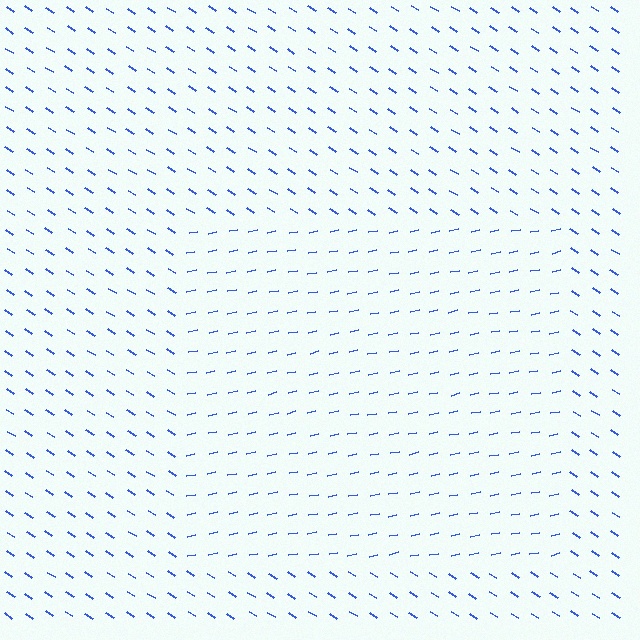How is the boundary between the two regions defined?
The boundary is defined purely by a change in line orientation (approximately 45 degrees difference). All lines are the same color and thickness.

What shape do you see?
I see a rectangle.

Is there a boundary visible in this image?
Yes, there is a texture boundary formed by a change in line orientation.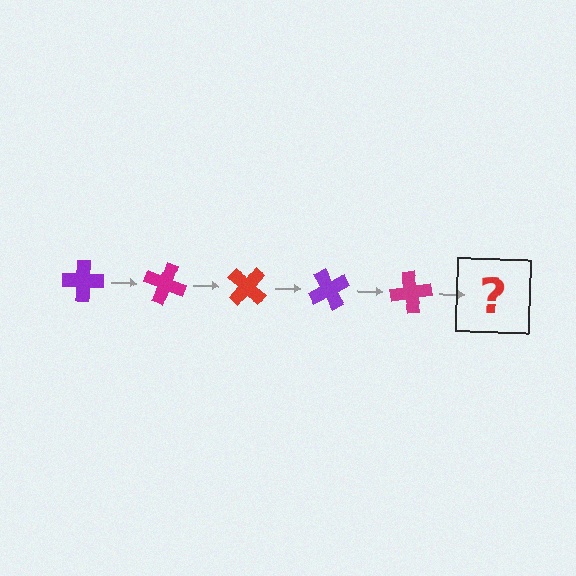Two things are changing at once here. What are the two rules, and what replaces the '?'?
The two rules are that it rotates 20 degrees each step and the color cycles through purple, magenta, and red. The '?' should be a red cross, rotated 100 degrees from the start.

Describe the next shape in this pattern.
It should be a red cross, rotated 100 degrees from the start.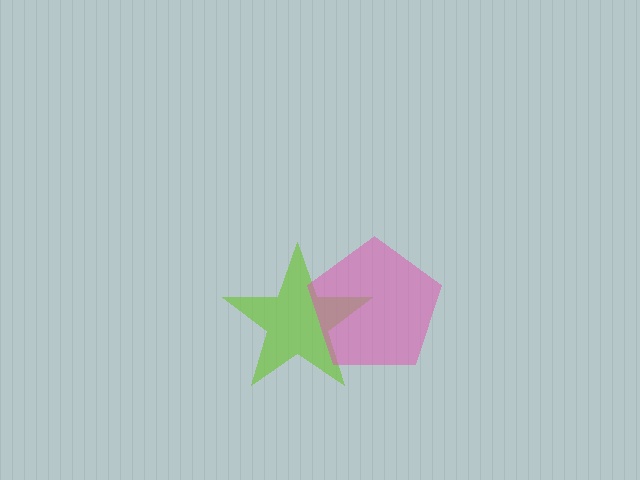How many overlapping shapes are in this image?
There are 2 overlapping shapes in the image.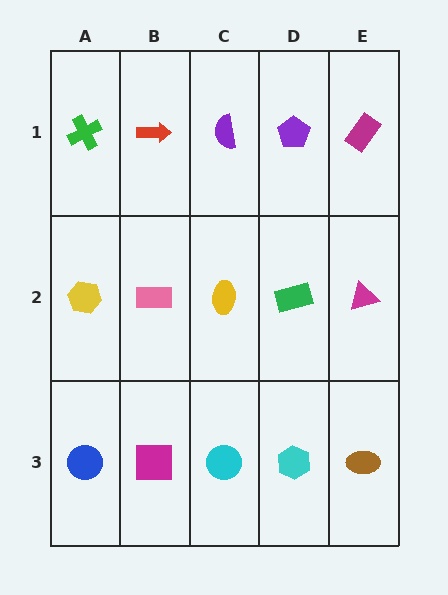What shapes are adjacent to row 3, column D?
A green rectangle (row 2, column D), a cyan circle (row 3, column C), a brown ellipse (row 3, column E).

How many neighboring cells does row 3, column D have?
3.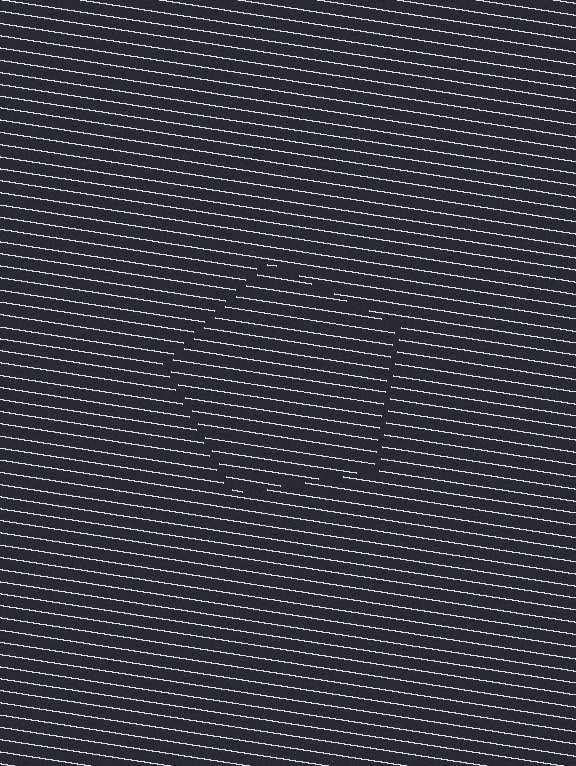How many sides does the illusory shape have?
5 sides — the line-ends trace a pentagon.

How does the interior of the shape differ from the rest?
The interior of the shape contains the same grating, shifted by half a period — the contour is defined by the phase discontinuity where line-ends from the inner and outer gratings abut.